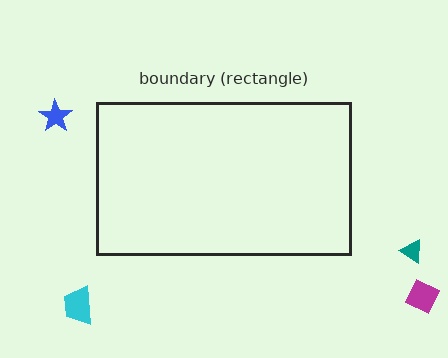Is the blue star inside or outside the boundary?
Outside.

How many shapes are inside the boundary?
0 inside, 4 outside.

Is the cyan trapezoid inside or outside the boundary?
Outside.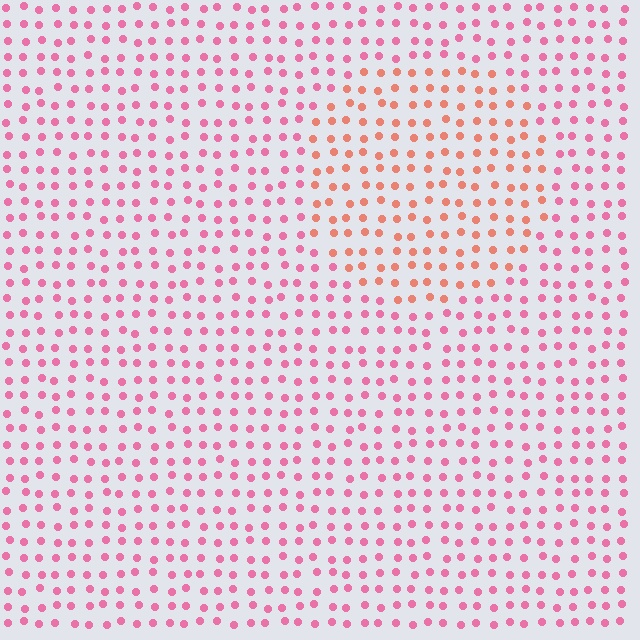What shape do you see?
I see a circle.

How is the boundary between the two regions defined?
The boundary is defined purely by a slight shift in hue (about 35 degrees). Spacing, size, and orientation are identical on both sides.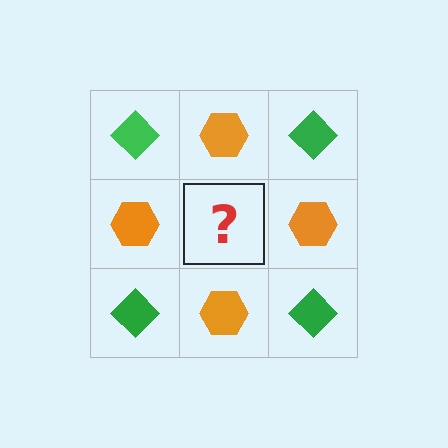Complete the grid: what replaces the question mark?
The question mark should be replaced with a green diamond.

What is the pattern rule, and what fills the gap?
The rule is that it alternates green diamond and orange hexagon in a checkerboard pattern. The gap should be filled with a green diamond.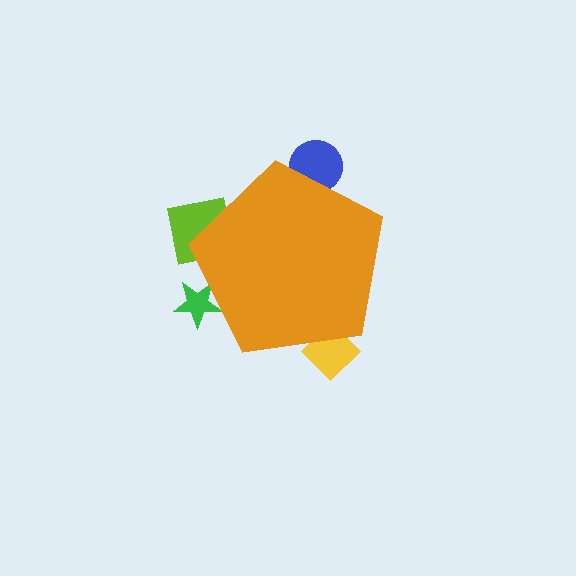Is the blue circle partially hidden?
Yes, the blue circle is partially hidden behind the orange pentagon.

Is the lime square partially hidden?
Yes, the lime square is partially hidden behind the orange pentagon.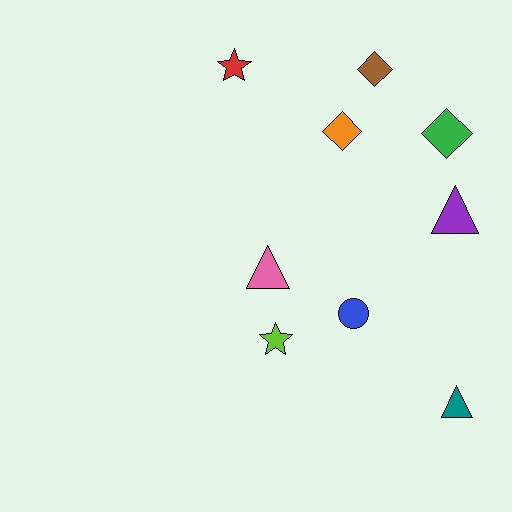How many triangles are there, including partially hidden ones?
There are 3 triangles.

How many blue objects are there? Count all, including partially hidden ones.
There is 1 blue object.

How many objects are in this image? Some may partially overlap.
There are 9 objects.